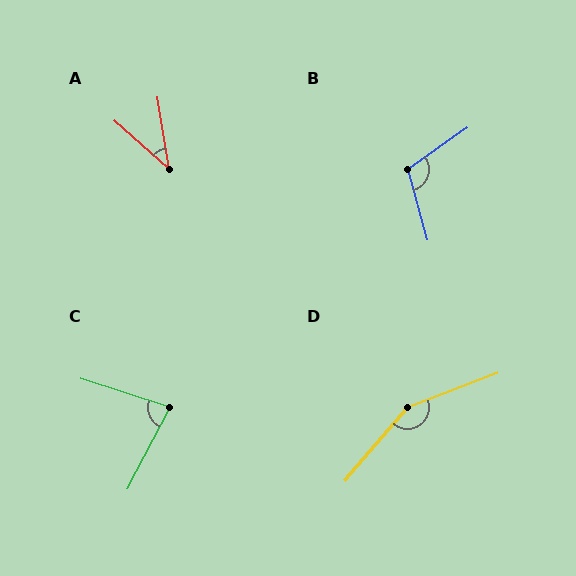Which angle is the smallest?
A, at approximately 39 degrees.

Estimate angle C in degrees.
Approximately 80 degrees.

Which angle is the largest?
D, at approximately 151 degrees.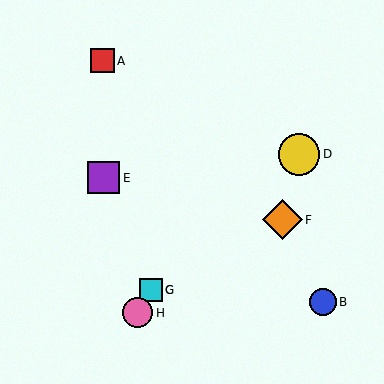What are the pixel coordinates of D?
Object D is at (299, 154).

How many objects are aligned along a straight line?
3 objects (C, G, H) are aligned along a straight line.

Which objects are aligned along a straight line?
Objects C, G, H are aligned along a straight line.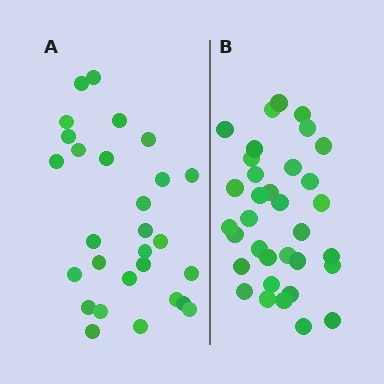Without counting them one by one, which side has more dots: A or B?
Region B (the right region) has more dots.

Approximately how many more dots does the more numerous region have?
Region B has about 6 more dots than region A.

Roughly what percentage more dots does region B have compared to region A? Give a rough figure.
About 20% more.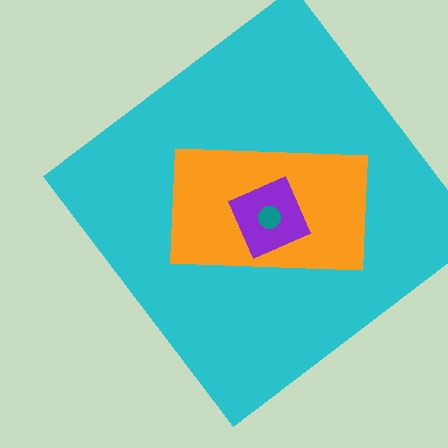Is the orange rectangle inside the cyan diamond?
Yes.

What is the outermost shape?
The cyan diamond.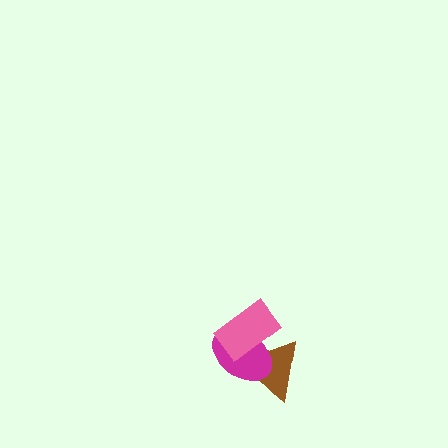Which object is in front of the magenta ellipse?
The pink rectangle is in front of the magenta ellipse.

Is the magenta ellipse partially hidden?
Yes, it is partially covered by another shape.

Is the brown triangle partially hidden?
Yes, it is partially covered by another shape.